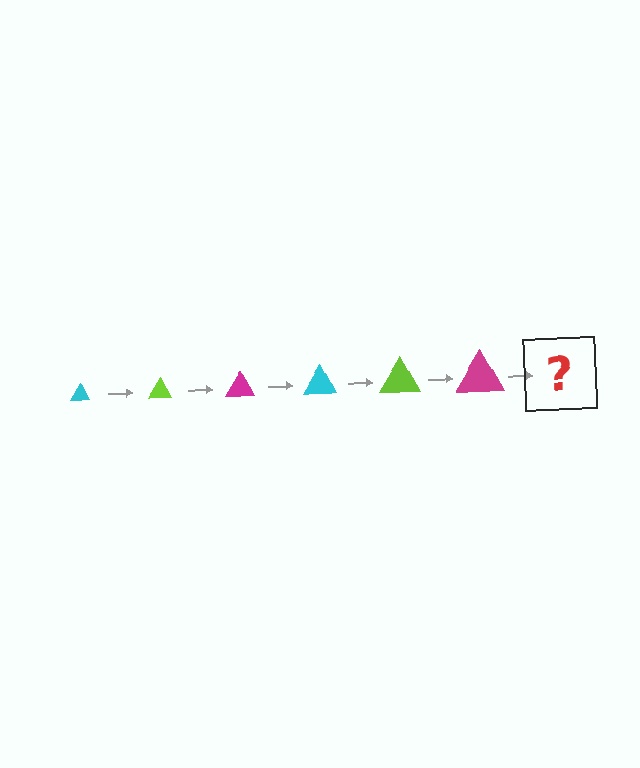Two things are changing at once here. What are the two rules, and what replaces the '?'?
The two rules are that the triangle grows larger each step and the color cycles through cyan, lime, and magenta. The '?' should be a cyan triangle, larger than the previous one.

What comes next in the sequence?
The next element should be a cyan triangle, larger than the previous one.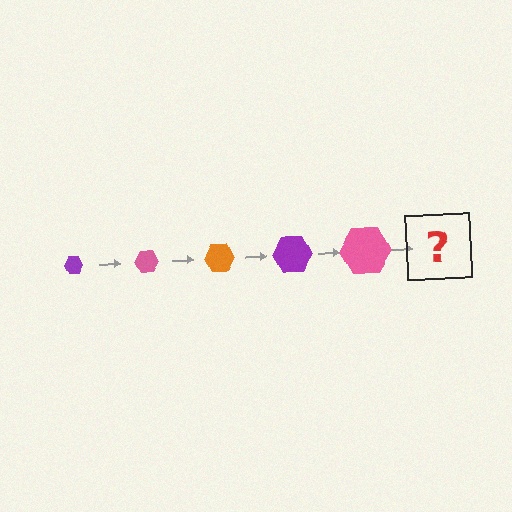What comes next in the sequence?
The next element should be an orange hexagon, larger than the previous one.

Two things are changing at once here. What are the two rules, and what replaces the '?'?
The two rules are that the hexagon grows larger each step and the color cycles through purple, pink, and orange. The '?' should be an orange hexagon, larger than the previous one.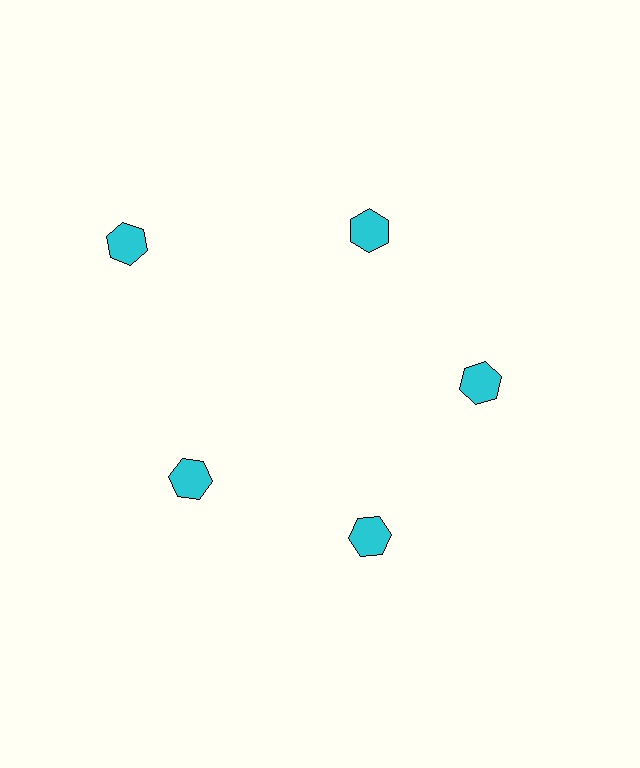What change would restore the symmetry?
The symmetry would be restored by moving it inward, back onto the ring so that all 5 hexagons sit at equal angles and equal distance from the center.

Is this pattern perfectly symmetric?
No. The 5 cyan hexagons are arranged in a ring, but one element near the 10 o'clock position is pushed outward from the center, breaking the 5-fold rotational symmetry.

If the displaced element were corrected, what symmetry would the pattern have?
It would have 5-fold rotational symmetry — the pattern would map onto itself every 72 degrees.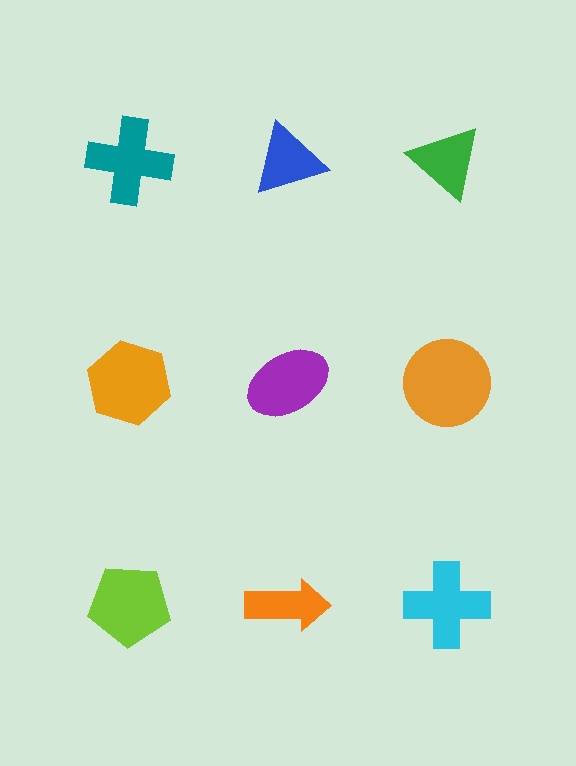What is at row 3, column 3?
A cyan cross.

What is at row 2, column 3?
An orange circle.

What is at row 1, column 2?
A blue triangle.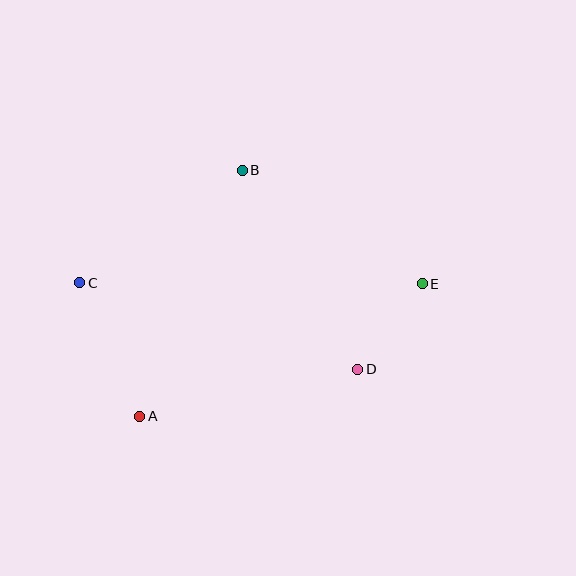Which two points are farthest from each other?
Points C and E are farthest from each other.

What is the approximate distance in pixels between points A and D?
The distance between A and D is approximately 223 pixels.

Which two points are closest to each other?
Points D and E are closest to each other.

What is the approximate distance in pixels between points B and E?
The distance between B and E is approximately 213 pixels.